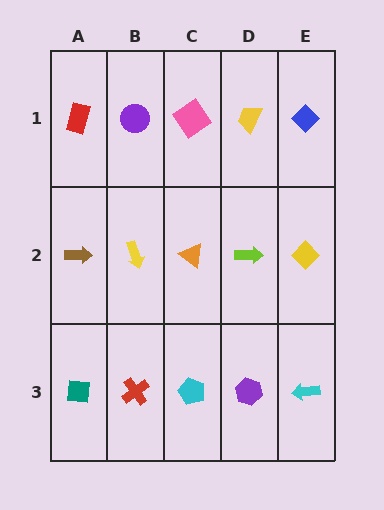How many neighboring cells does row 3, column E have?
2.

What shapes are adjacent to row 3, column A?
A brown arrow (row 2, column A), a red cross (row 3, column B).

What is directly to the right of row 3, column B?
A cyan pentagon.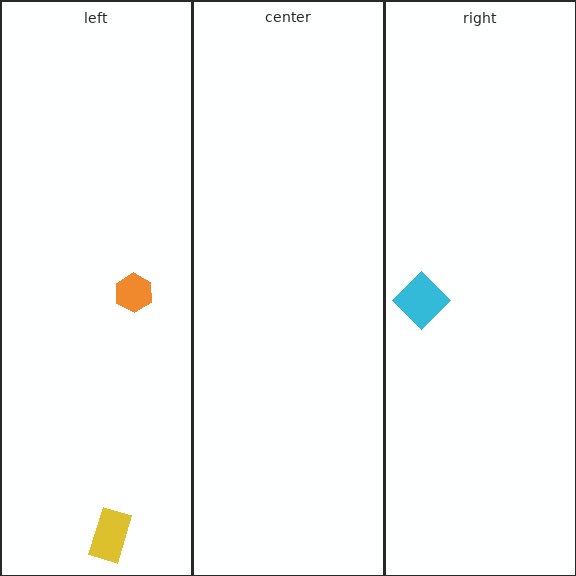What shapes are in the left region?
The orange hexagon, the yellow rectangle.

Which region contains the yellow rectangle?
The left region.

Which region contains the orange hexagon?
The left region.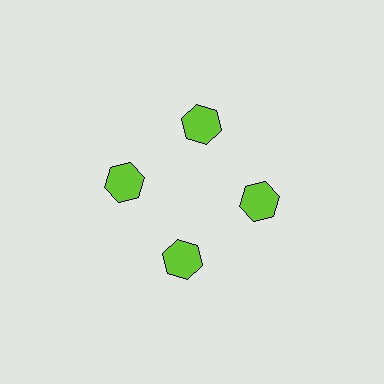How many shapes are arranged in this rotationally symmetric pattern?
There are 4 shapes, arranged in 4 groups of 1.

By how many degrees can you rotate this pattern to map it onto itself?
The pattern maps onto itself every 90 degrees of rotation.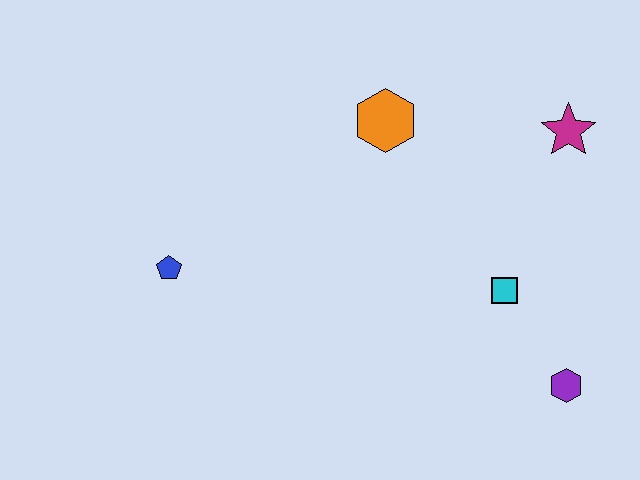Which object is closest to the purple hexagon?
The cyan square is closest to the purple hexagon.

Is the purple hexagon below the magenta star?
Yes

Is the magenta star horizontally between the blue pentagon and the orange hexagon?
No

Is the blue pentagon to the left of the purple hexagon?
Yes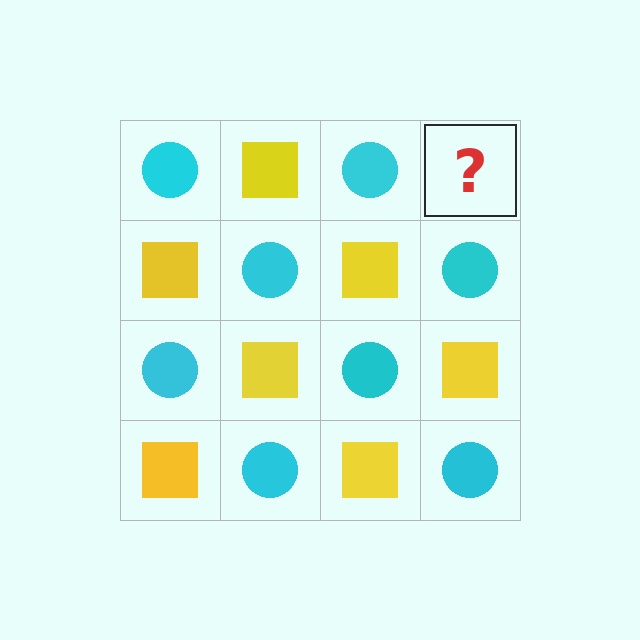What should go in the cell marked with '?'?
The missing cell should contain a yellow square.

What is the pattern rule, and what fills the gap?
The rule is that it alternates cyan circle and yellow square in a checkerboard pattern. The gap should be filled with a yellow square.